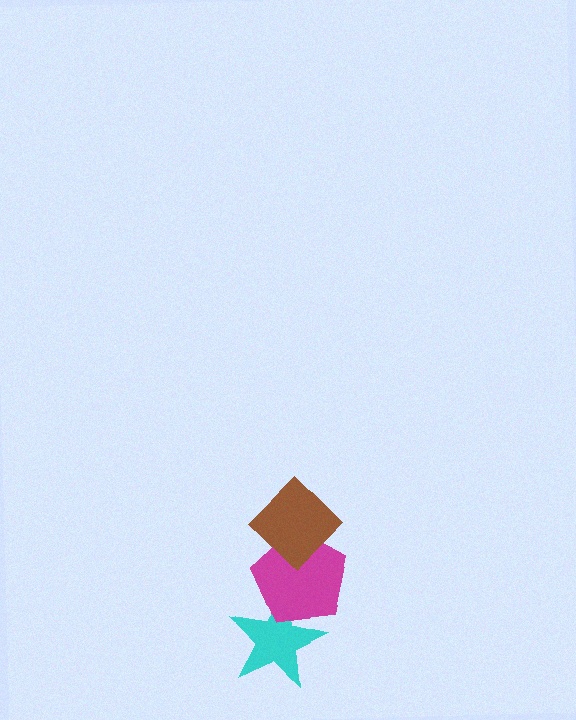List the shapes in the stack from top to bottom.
From top to bottom: the brown diamond, the magenta pentagon, the cyan star.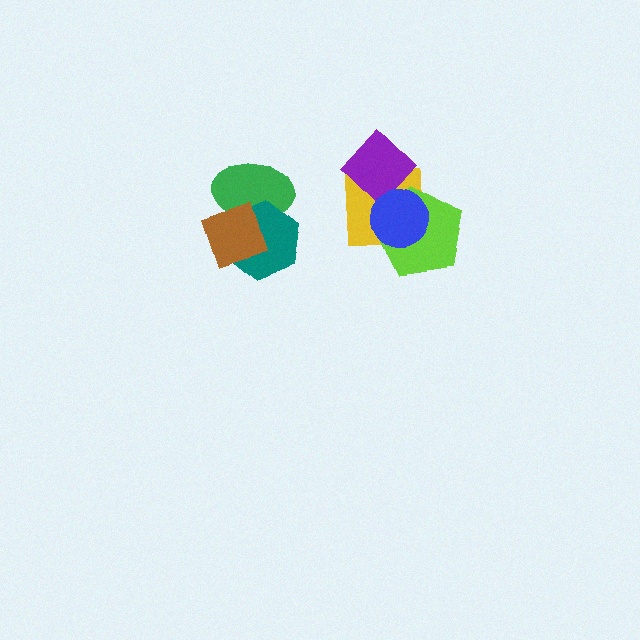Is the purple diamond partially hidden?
Yes, it is partially covered by another shape.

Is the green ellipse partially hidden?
Yes, it is partially covered by another shape.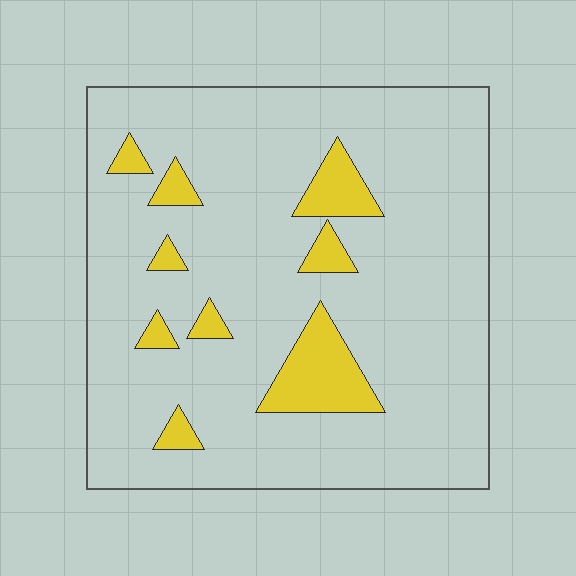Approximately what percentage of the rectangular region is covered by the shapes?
Approximately 10%.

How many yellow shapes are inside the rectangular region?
9.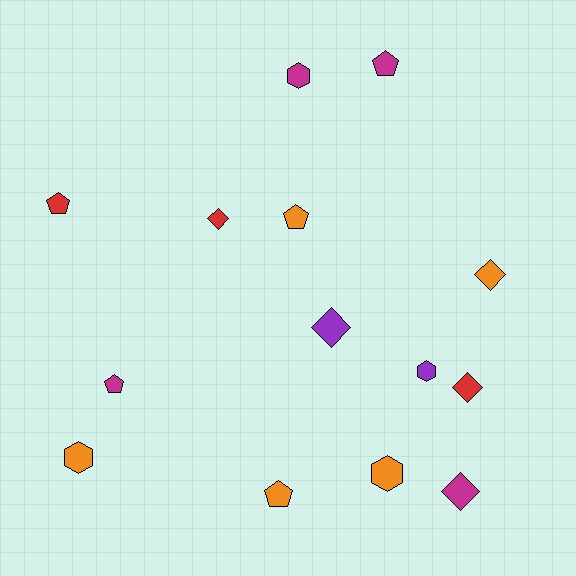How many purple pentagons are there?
There are no purple pentagons.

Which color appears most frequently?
Orange, with 5 objects.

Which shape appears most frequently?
Diamond, with 5 objects.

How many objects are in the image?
There are 14 objects.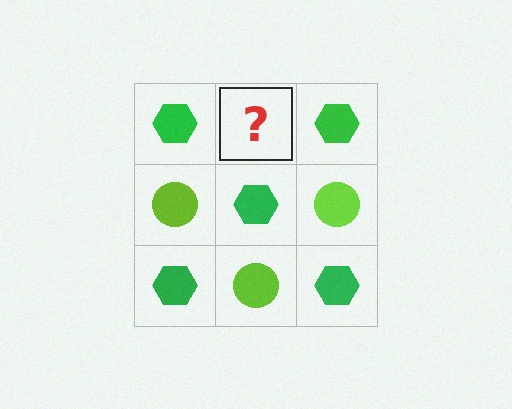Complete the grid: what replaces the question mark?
The question mark should be replaced with a lime circle.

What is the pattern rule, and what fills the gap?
The rule is that it alternates green hexagon and lime circle in a checkerboard pattern. The gap should be filled with a lime circle.